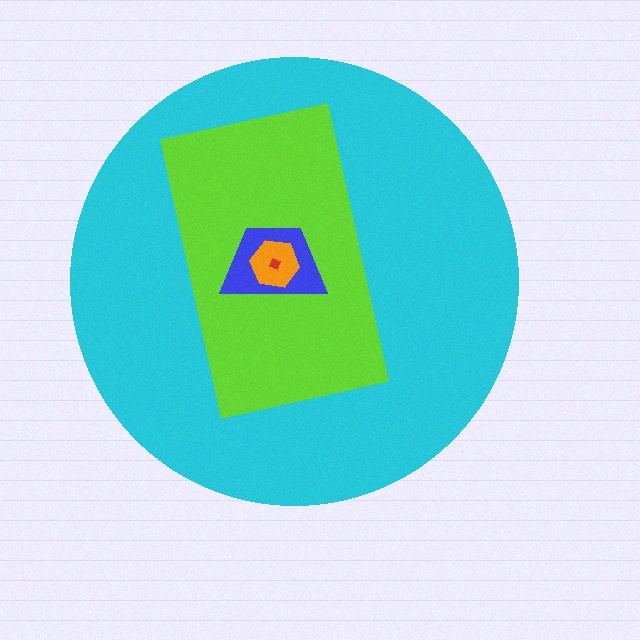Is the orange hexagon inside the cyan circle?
Yes.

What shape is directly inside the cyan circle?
The lime rectangle.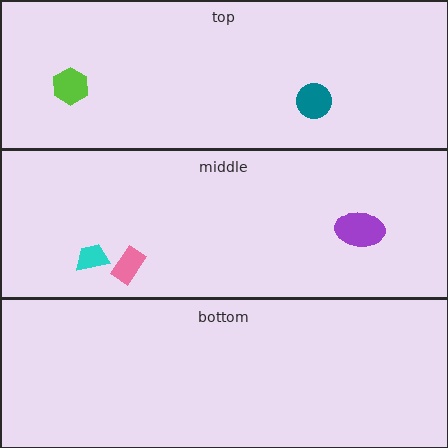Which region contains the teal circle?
The top region.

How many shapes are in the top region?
2.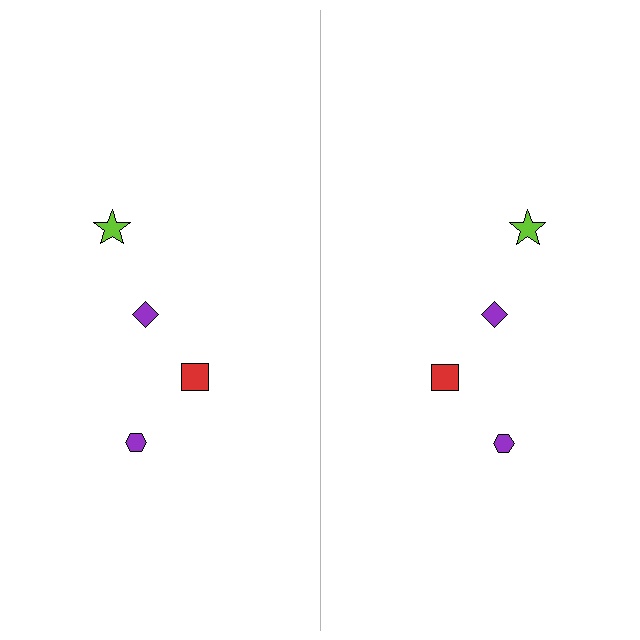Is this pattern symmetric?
Yes, this pattern has bilateral (reflection) symmetry.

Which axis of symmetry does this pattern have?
The pattern has a vertical axis of symmetry running through the center of the image.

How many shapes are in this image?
There are 8 shapes in this image.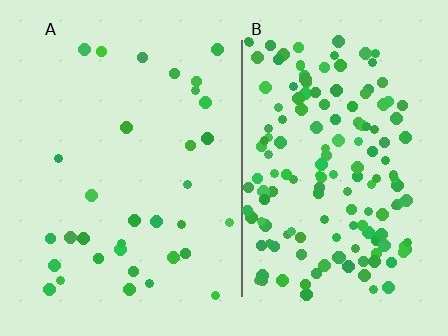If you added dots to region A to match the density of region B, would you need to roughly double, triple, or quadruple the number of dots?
Approximately quadruple.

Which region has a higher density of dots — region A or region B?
B (the right).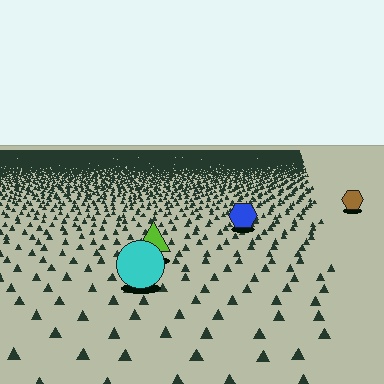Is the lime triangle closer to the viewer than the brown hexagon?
Yes. The lime triangle is closer — you can tell from the texture gradient: the ground texture is coarser near it.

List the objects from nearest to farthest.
From nearest to farthest: the cyan circle, the lime triangle, the blue hexagon, the brown hexagon.